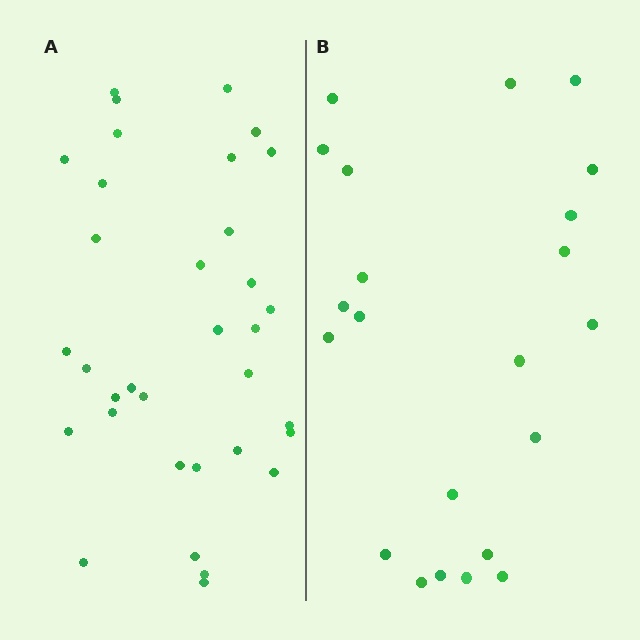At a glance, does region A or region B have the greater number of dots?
Region A (the left region) has more dots.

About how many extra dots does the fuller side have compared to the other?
Region A has roughly 12 or so more dots than region B.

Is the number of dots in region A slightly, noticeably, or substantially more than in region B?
Region A has substantially more. The ratio is roughly 1.5 to 1.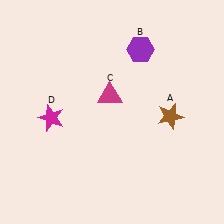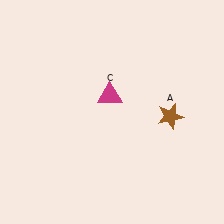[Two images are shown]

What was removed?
The magenta star (D), the purple hexagon (B) were removed in Image 2.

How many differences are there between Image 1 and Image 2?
There are 2 differences between the two images.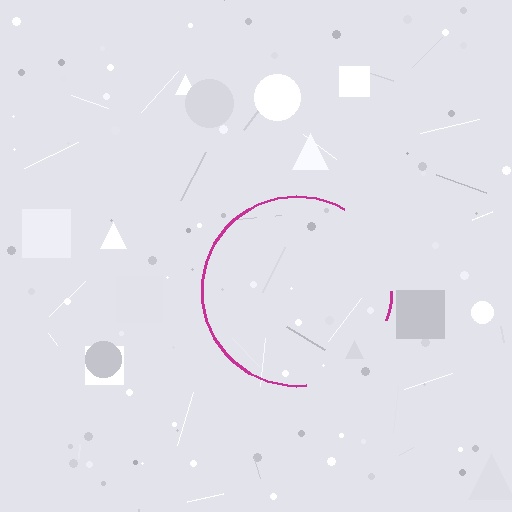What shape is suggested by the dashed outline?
The dashed outline suggests a circle.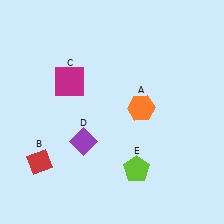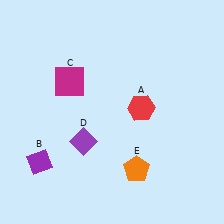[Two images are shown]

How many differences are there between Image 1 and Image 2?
There are 3 differences between the two images.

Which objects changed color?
A changed from orange to red. B changed from red to purple. E changed from lime to orange.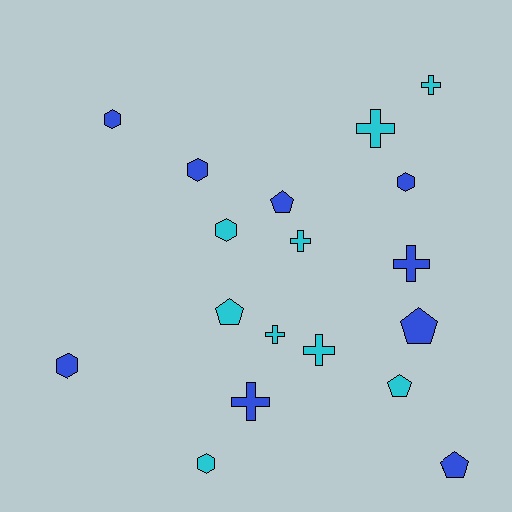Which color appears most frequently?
Cyan, with 9 objects.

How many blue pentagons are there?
There are 3 blue pentagons.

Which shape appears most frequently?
Cross, with 7 objects.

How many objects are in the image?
There are 18 objects.